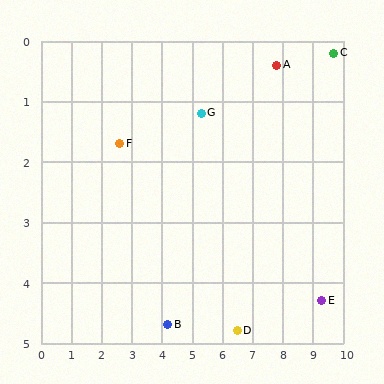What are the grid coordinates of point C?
Point C is at approximately (9.7, 0.2).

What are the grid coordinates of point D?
Point D is at approximately (6.5, 4.8).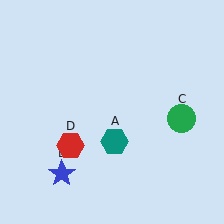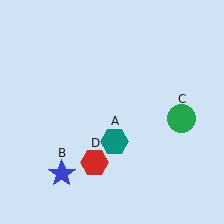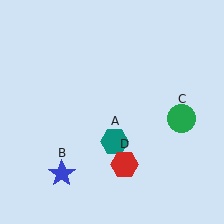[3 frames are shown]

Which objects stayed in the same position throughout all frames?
Teal hexagon (object A) and blue star (object B) and green circle (object C) remained stationary.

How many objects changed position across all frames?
1 object changed position: red hexagon (object D).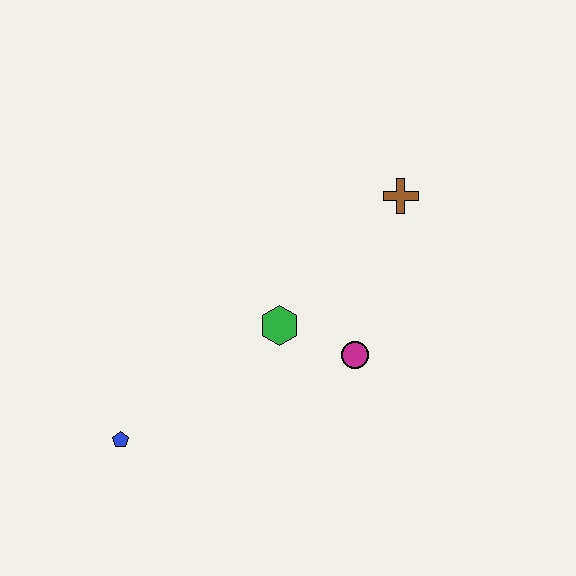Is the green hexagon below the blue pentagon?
No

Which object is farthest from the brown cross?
The blue pentagon is farthest from the brown cross.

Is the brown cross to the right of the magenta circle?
Yes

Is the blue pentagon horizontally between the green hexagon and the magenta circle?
No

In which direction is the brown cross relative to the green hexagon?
The brown cross is above the green hexagon.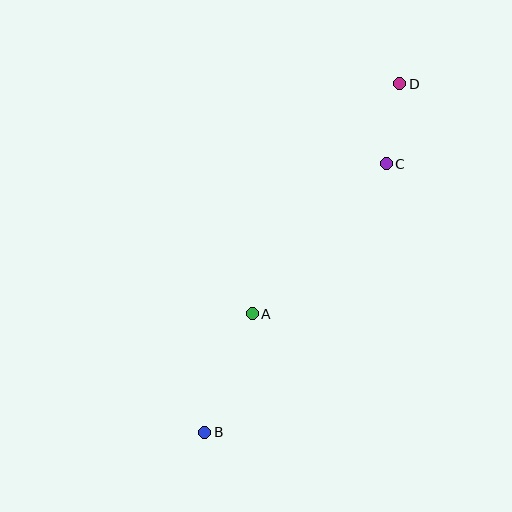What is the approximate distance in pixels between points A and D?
The distance between A and D is approximately 273 pixels.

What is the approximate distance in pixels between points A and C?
The distance between A and C is approximately 201 pixels.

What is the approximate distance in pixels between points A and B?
The distance between A and B is approximately 128 pixels.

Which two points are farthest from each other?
Points B and D are farthest from each other.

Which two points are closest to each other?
Points C and D are closest to each other.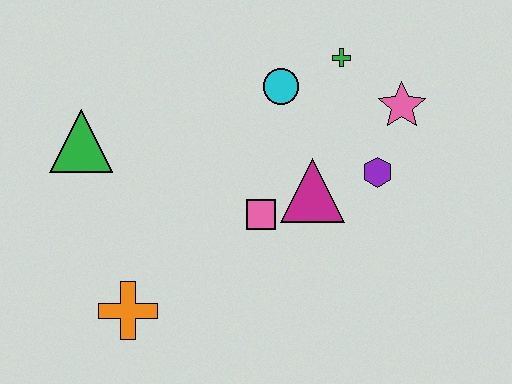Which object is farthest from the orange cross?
The pink star is farthest from the orange cross.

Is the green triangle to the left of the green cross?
Yes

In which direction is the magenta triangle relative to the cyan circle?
The magenta triangle is below the cyan circle.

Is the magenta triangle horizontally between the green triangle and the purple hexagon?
Yes